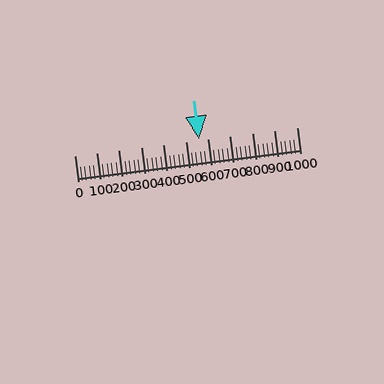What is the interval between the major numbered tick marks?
The major tick marks are spaced 100 units apart.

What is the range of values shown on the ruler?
The ruler shows values from 0 to 1000.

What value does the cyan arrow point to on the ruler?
The cyan arrow points to approximately 560.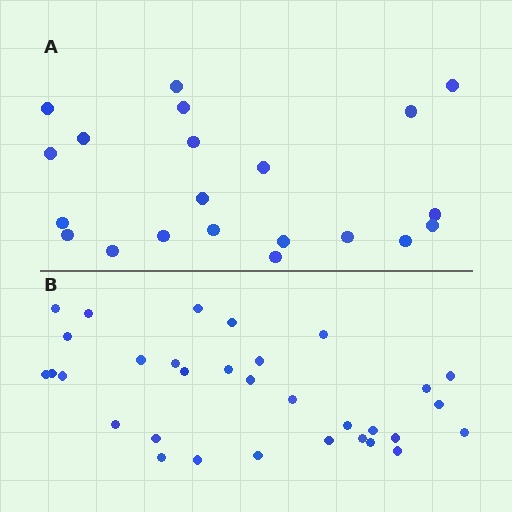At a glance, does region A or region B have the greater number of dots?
Region B (the bottom region) has more dots.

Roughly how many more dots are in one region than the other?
Region B has roughly 12 or so more dots than region A.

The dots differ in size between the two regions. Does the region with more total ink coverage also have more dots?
No. Region A has more total ink coverage because its dots are larger, but region B actually contains more individual dots. Total area can be misleading — the number of items is what matters here.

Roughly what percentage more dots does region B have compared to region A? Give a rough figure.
About 50% more.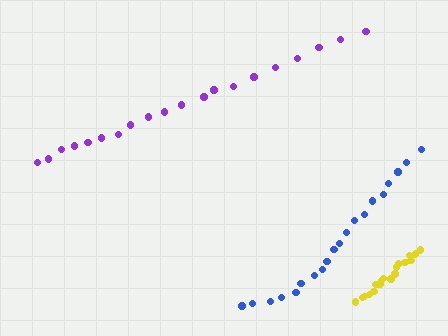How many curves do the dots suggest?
There are 3 distinct paths.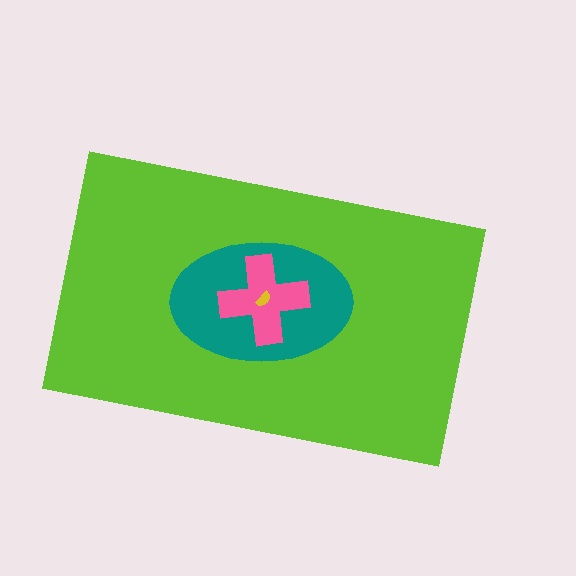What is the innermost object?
The yellow semicircle.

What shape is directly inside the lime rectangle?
The teal ellipse.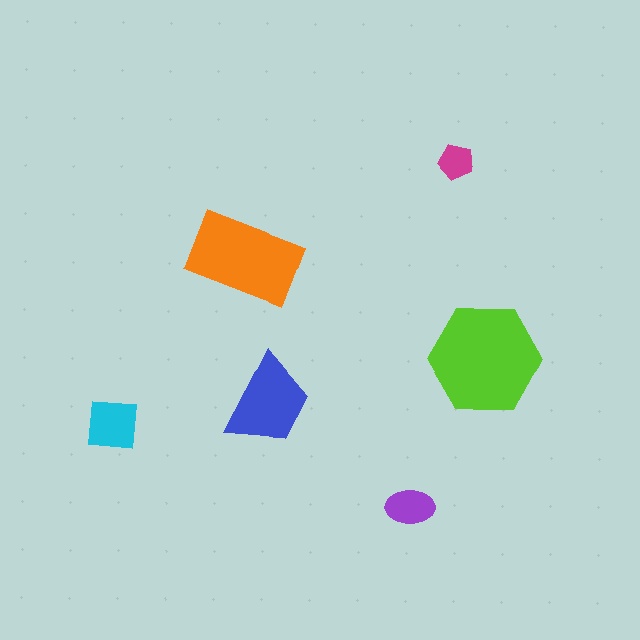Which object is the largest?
The lime hexagon.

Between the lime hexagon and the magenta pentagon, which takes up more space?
The lime hexagon.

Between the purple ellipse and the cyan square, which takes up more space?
The cyan square.